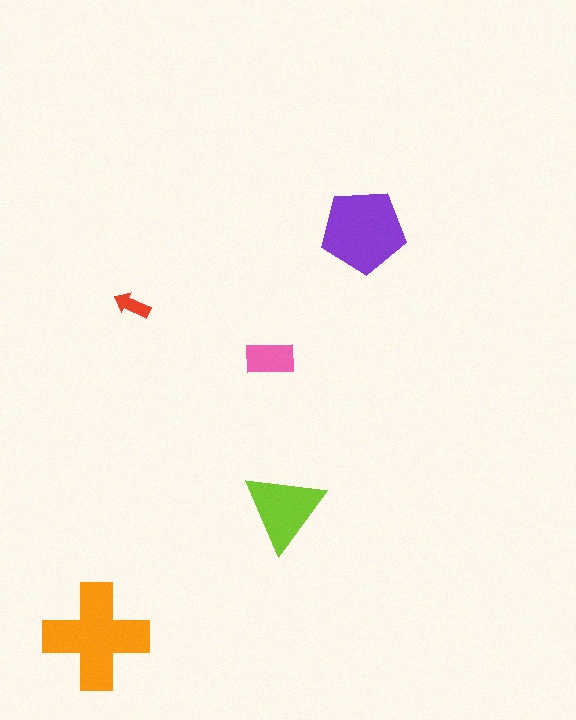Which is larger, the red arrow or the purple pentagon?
The purple pentagon.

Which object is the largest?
The orange cross.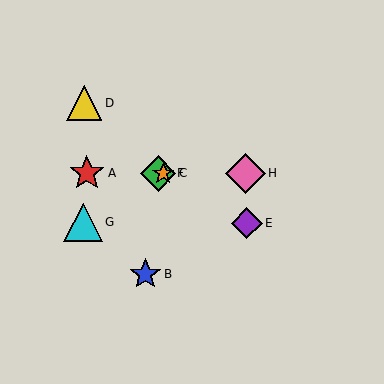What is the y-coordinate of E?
Object E is at y≈223.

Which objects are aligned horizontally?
Objects A, C, F, H are aligned horizontally.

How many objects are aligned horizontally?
4 objects (A, C, F, H) are aligned horizontally.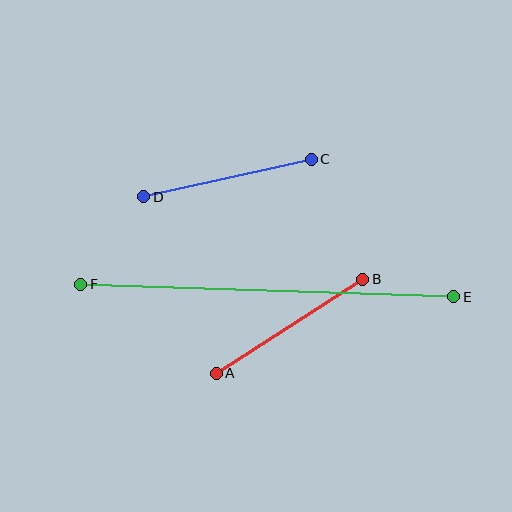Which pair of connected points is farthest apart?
Points E and F are farthest apart.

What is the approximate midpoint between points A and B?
The midpoint is at approximately (290, 326) pixels.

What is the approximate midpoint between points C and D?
The midpoint is at approximately (228, 178) pixels.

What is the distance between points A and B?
The distance is approximately 174 pixels.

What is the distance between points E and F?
The distance is approximately 373 pixels.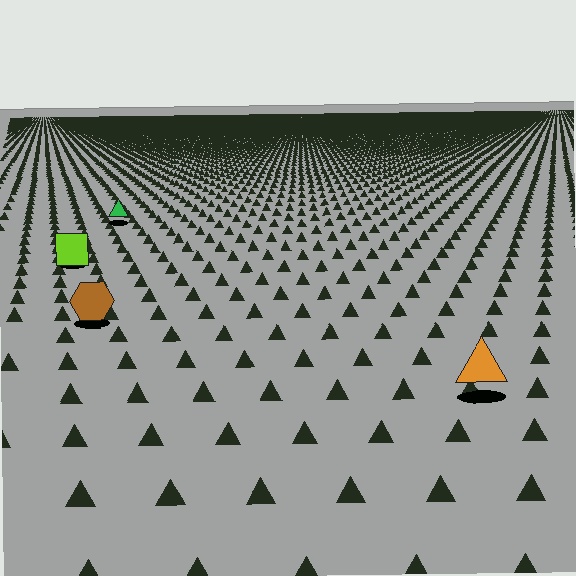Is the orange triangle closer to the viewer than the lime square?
Yes. The orange triangle is closer — you can tell from the texture gradient: the ground texture is coarser near it.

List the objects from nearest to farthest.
From nearest to farthest: the orange triangle, the brown hexagon, the lime square, the green triangle.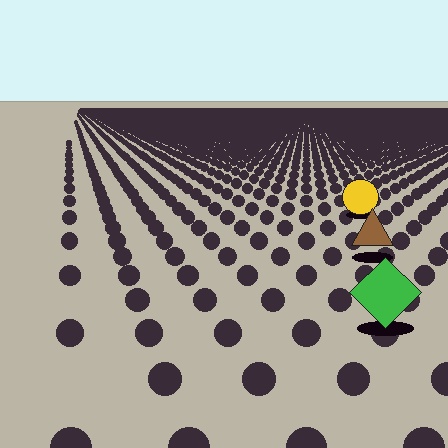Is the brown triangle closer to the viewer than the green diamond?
No. The green diamond is closer — you can tell from the texture gradient: the ground texture is coarser near it.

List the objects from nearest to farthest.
From nearest to farthest: the green diamond, the brown triangle, the yellow circle.